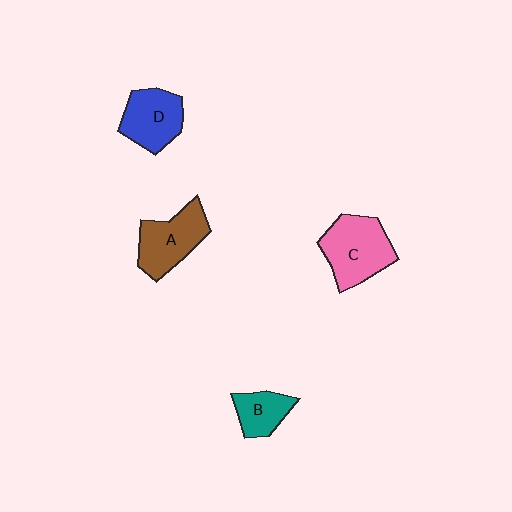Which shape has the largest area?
Shape C (pink).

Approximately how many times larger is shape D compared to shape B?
Approximately 1.5 times.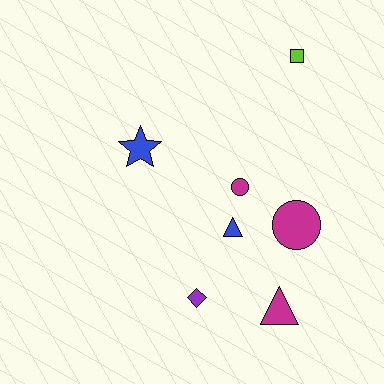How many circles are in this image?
There are 2 circles.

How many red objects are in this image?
There are no red objects.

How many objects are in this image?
There are 7 objects.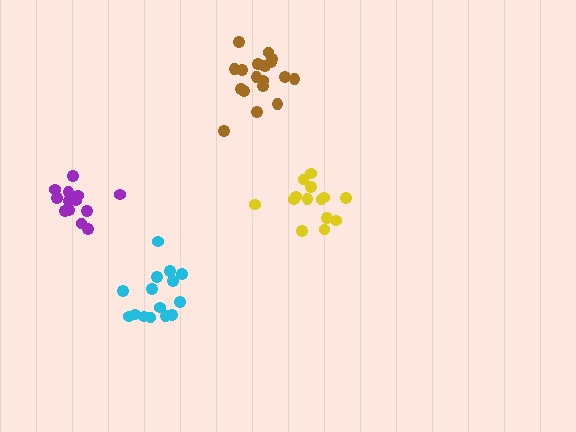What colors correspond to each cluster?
The clusters are colored: cyan, purple, yellow, brown.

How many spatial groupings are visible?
There are 4 spatial groupings.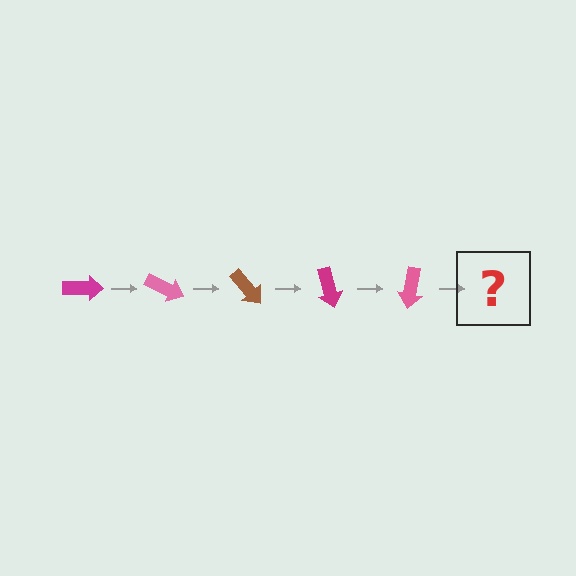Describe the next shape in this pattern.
It should be a brown arrow, rotated 125 degrees from the start.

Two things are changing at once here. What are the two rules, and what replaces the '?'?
The two rules are that it rotates 25 degrees each step and the color cycles through magenta, pink, and brown. The '?' should be a brown arrow, rotated 125 degrees from the start.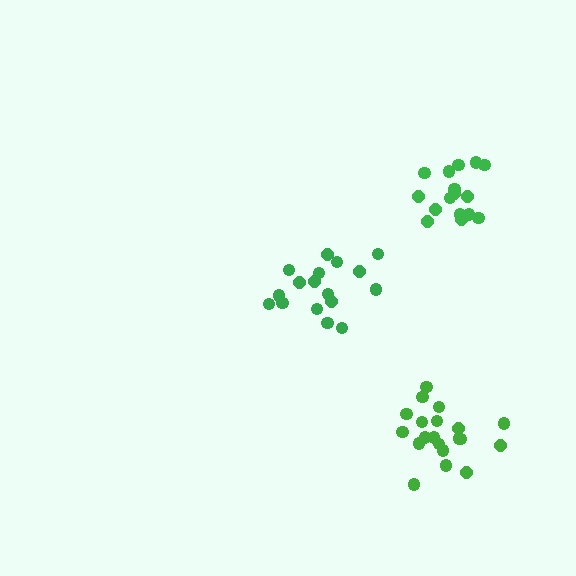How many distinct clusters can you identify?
There are 3 distinct clusters.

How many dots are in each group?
Group 1: 17 dots, Group 2: 16 dots, Group 3: 20 dots (53 total).